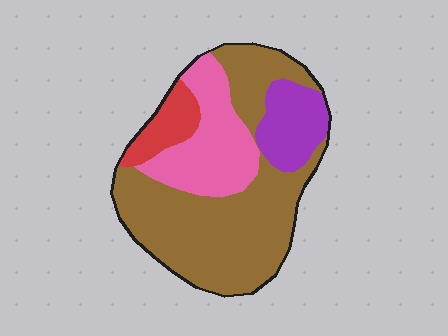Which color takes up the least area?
Red, at roughly 10%.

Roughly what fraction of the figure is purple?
Purple covers around 15% of the figure.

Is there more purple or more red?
Purple.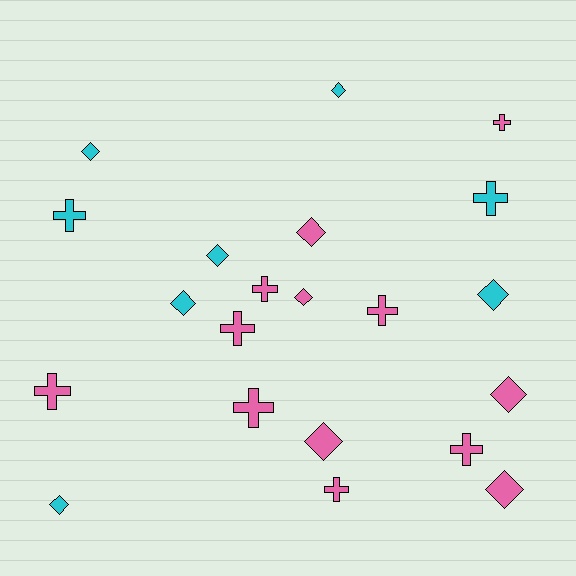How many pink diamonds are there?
There are 5 pink diamonds.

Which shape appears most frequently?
Diamond, with 11 objects.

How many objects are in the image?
There are 21 objects.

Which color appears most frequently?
Pink, with 13 objects.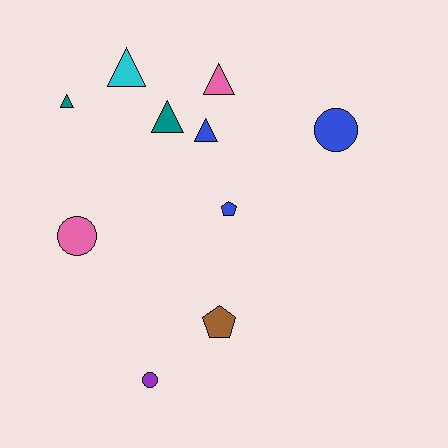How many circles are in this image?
There are 3 circles.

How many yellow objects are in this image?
There are no yellow objects.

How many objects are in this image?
There are 10 objects.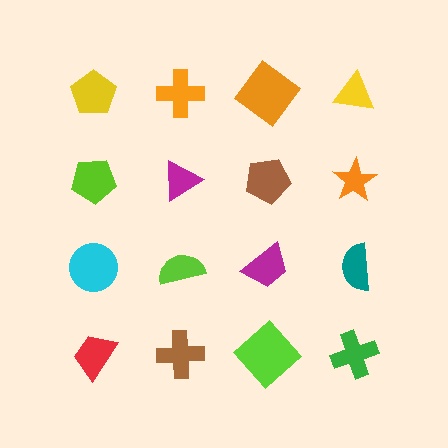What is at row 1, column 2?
An orange cross.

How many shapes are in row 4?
4 shapes.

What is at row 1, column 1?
A yellow pentagon.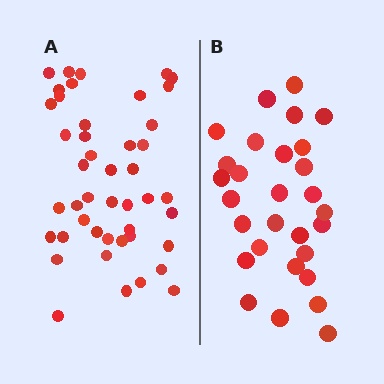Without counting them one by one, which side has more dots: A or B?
Region A (the left region) has more dots.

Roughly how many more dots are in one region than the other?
Region A has approximately 15 more dots than region B.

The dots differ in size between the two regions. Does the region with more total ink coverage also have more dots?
No. Region B has more total ink coverage because its dots are larger, but region A actually contains more individual dots. Total area can be misleading — the number of items is what matters here.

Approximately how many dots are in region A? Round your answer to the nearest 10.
About 40 dots. (The exact count is 45, which rounds to 40.)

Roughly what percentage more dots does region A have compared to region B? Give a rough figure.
About 55% more.